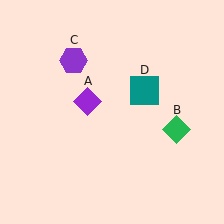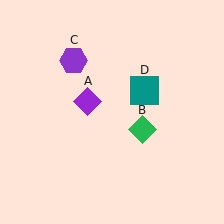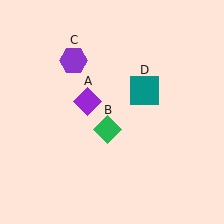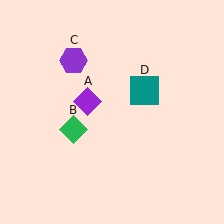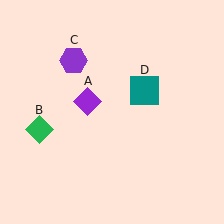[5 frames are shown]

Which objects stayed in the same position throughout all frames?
Purple diamond (object A) and purple hexagon (object C) and teal square (object D) remained stationary.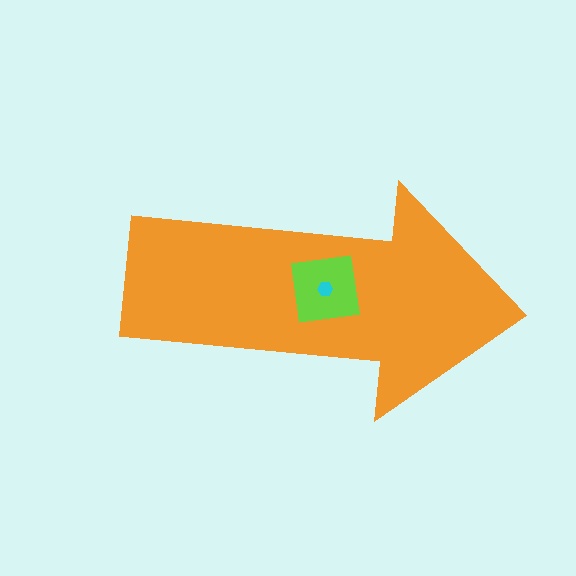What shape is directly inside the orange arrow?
The lime square.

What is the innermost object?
The cyan hexagon.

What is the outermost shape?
The orange arrow.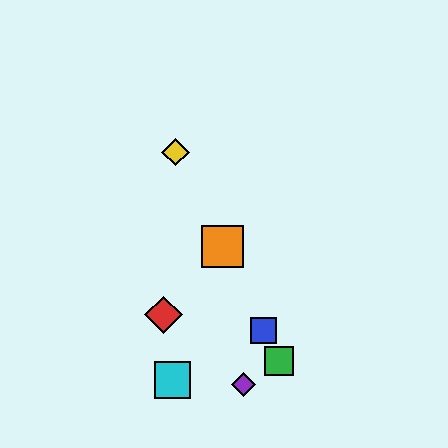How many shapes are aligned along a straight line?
4 shapes (the blue square, the green square, the yellow diamond, the orange square) are aligned along a straight line.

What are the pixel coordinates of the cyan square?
The cyan square is at (172, 380).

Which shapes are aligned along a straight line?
The blue square, the green square, the yellow diamond, the orange square are aligned along a straight line.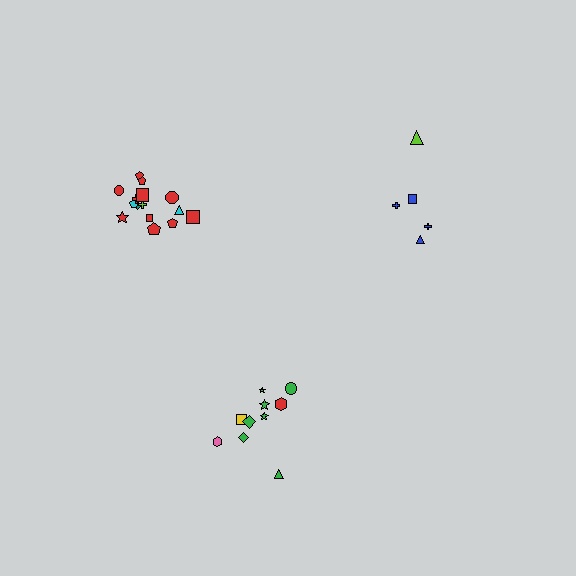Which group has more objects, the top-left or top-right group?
The top-left group.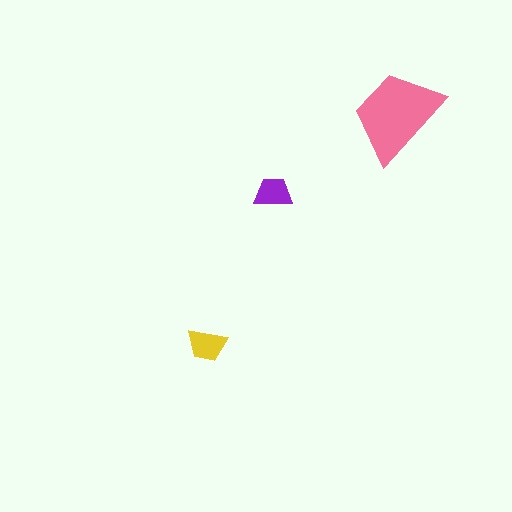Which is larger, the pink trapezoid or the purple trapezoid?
The pink one.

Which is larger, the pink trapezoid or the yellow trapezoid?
The pink one.